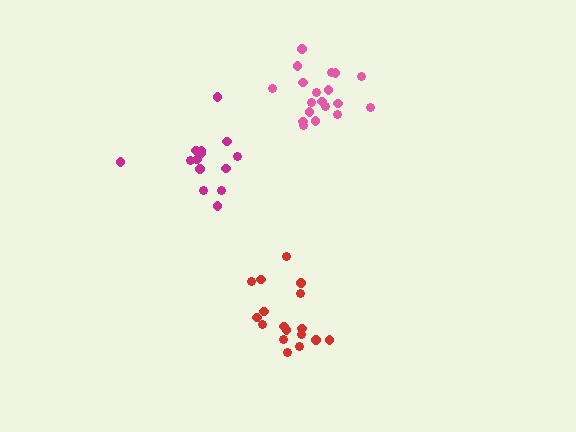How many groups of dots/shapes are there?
There are 3 groups.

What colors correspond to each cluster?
The clusters are colored: magenta, pink, red.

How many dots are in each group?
Group 1: 14 dots, Group 2: 19 dots, Group 3: 17 dots (50 total).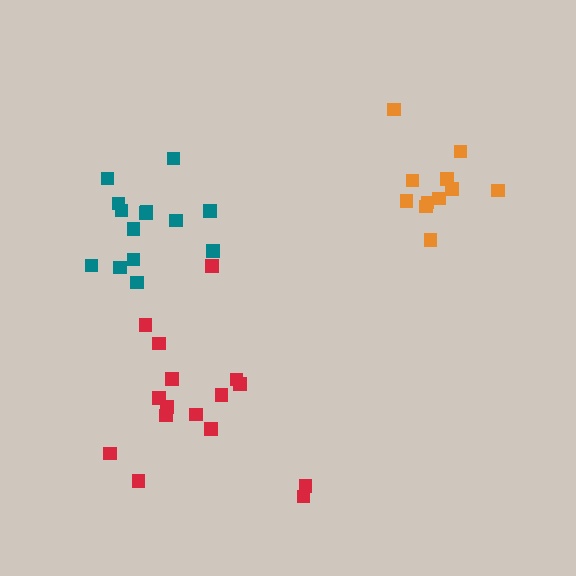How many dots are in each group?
Group 1: 14 dots, Group 2: 16 dots, Group 3: 11 dots (41 total).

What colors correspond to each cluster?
The clusters are colored: teal, red, orange.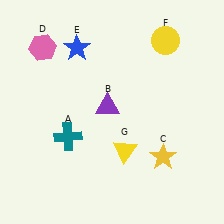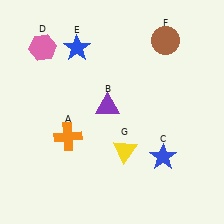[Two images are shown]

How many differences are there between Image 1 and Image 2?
There are 3 differences between the two images.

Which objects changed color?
A changed from teal to orange. C changed from yellow to blue. F changed from yellow to brown.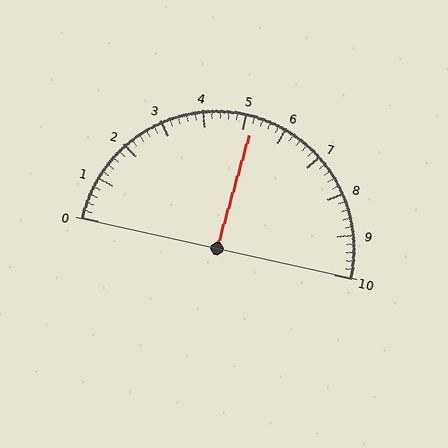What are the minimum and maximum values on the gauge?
The gauge ranges from 0 to 10.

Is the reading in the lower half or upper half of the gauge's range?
The reading is in the upper half of the range (0 to 10).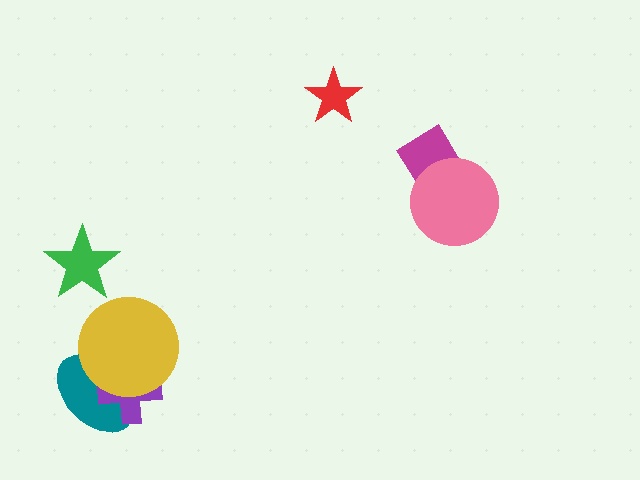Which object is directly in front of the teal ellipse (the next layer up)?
The purple cross is directly in front of the teal ellipse.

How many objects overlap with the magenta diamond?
1 object overlaps with the magenta diamond.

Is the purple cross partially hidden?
Yes, it is partially covered by another shape.